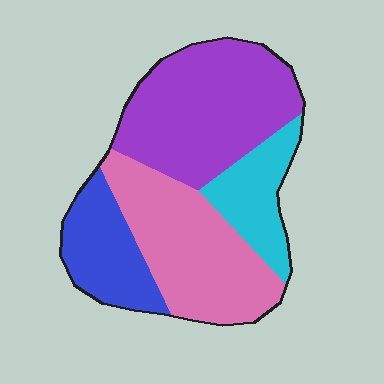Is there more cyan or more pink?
Pink.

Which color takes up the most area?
Purple, at roughly 35%.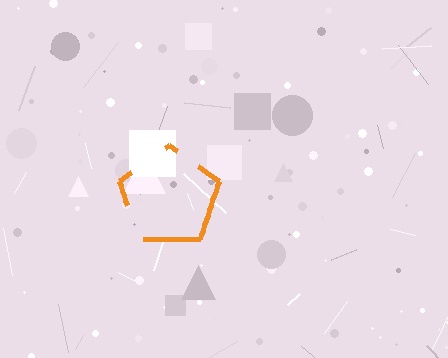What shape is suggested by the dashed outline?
The dashed outline suggests a pentagon.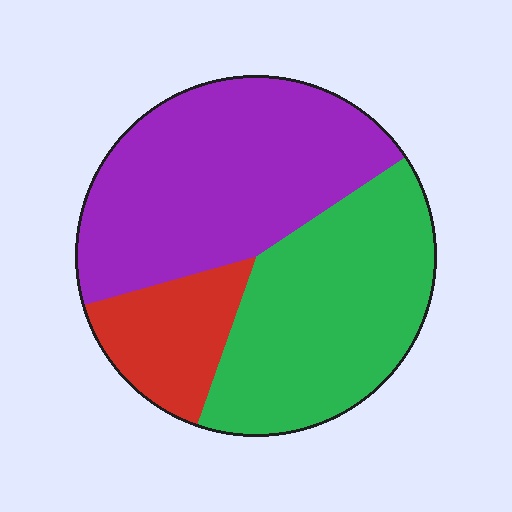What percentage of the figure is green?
Green covers roughly 40% of the figure.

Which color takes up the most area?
Purple, at roughly 45%.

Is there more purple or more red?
Purple.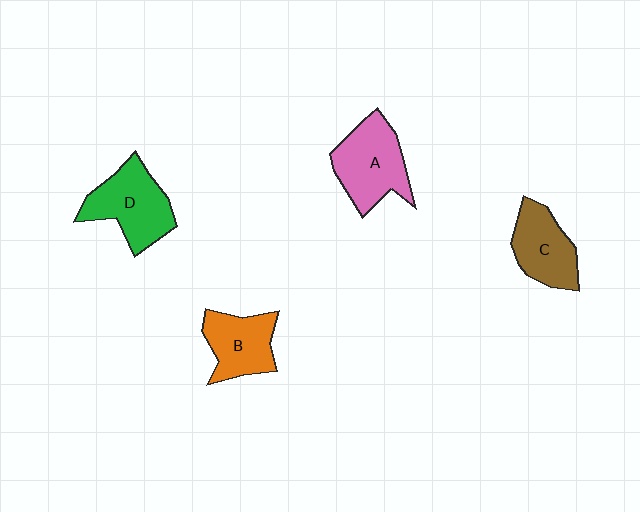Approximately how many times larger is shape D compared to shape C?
Approximately 1.2 times.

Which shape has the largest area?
Shape A (pink).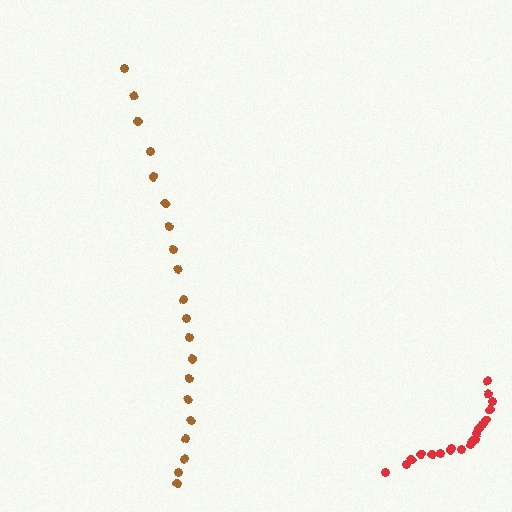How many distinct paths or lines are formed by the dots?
There are 2 distinct paths.